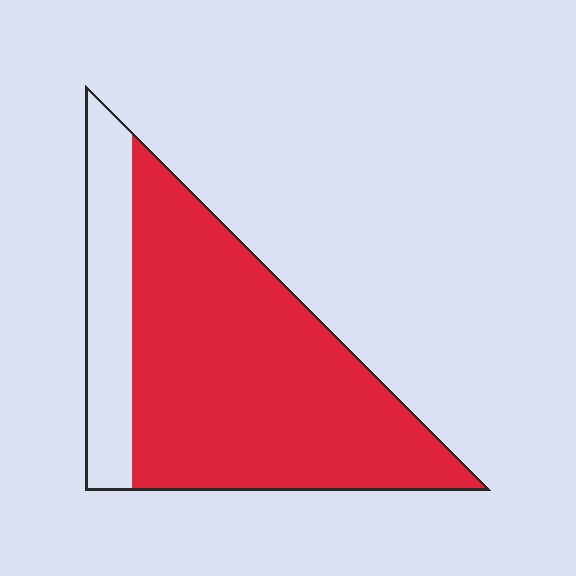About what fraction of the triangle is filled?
About four fifths (4/5).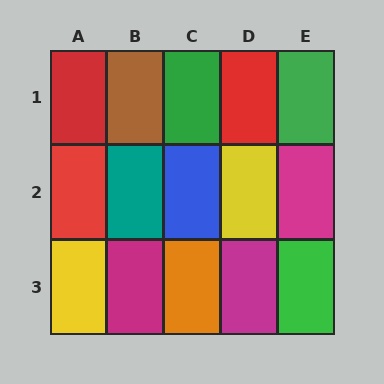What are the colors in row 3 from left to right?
Yellow, magenta, orange, magenta, green.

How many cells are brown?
1 cell is brown.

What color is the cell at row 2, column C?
Blue.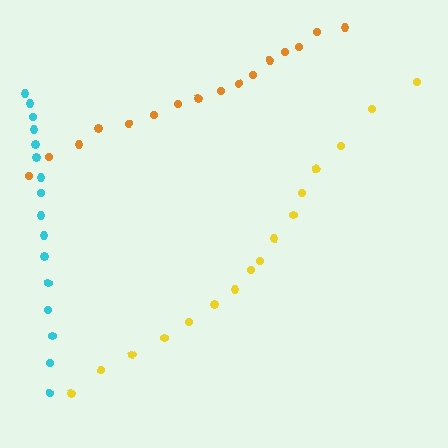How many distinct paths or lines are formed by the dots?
There are 3 distinct paths.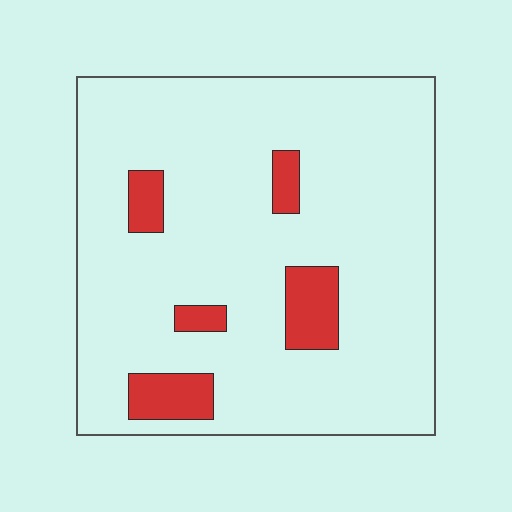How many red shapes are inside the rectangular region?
5.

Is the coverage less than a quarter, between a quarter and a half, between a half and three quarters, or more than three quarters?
Less than a quarter.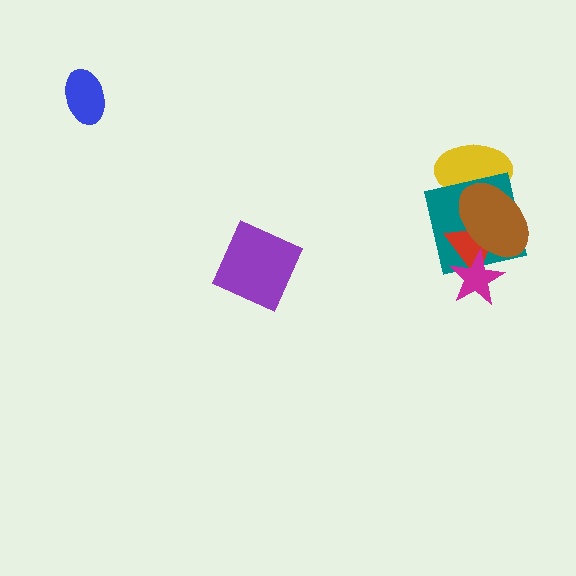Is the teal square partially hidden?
Yes, it is partially covered by another shape.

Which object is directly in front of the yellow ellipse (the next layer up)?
The teal square is directly in front of the yellow ellipse.